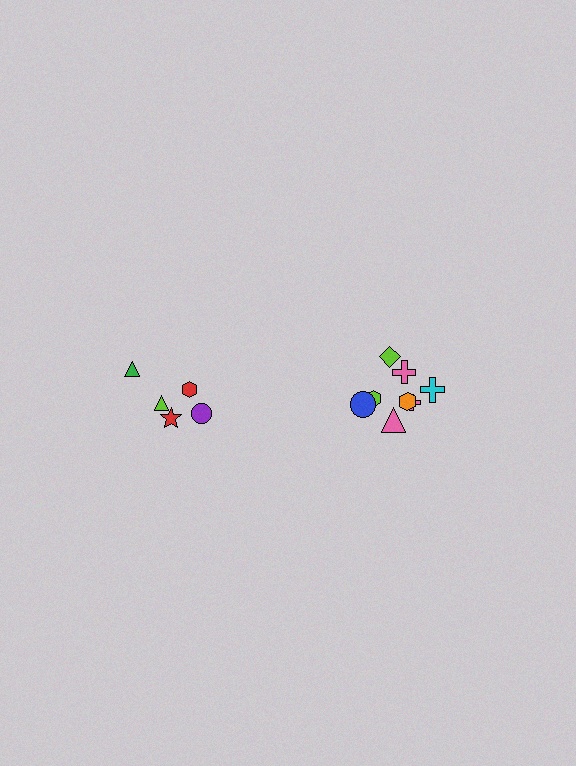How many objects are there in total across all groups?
There are 13 objects.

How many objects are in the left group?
There are 5 objects.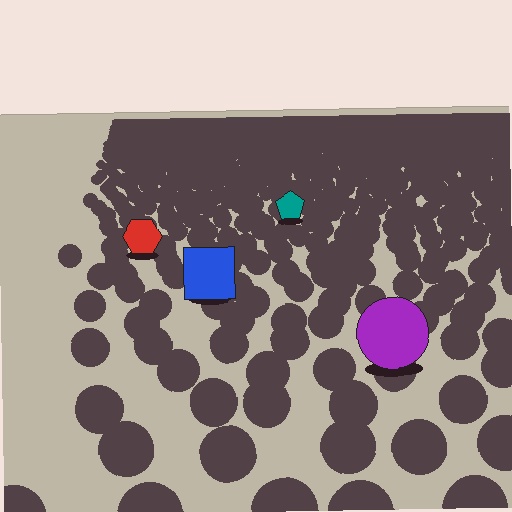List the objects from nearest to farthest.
From nearest to farthest: the purple circle, the blue square, the red hexagon, the teal pentagon.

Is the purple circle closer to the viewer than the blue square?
Yes. The purple circle is closer — you can tell from the texture gradient: the ground texture is coarser near it.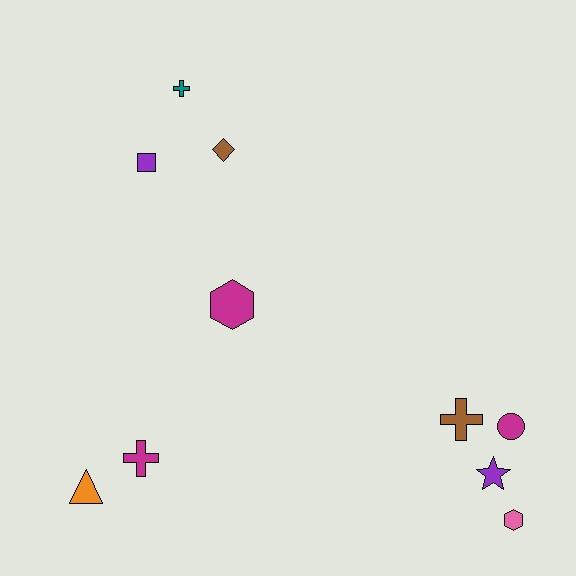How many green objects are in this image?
There are no green objects.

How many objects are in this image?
There are 10 objects.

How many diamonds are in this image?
There is 1 diamond.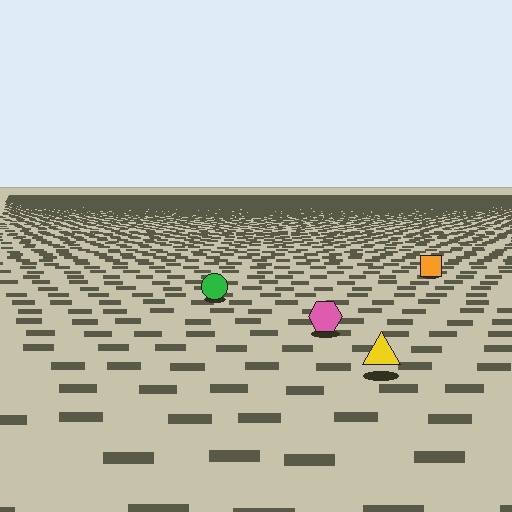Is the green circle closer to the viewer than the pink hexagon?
No. The pink hexagon is closer — you can tell from the texture gradient: the ground texture is coarser near it.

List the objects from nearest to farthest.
From nearest to farthest: the yellow triangle, the pink hexagon, the green circle, the orange square.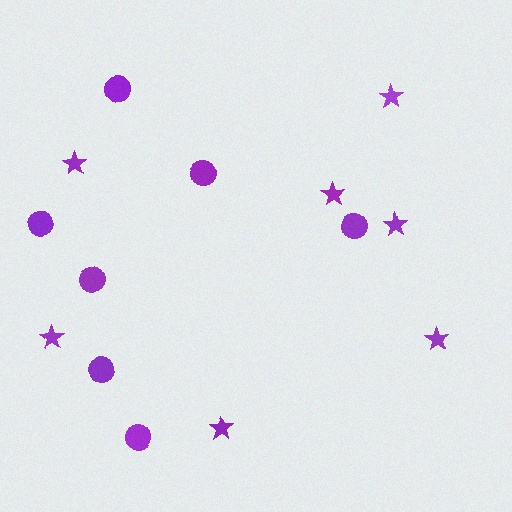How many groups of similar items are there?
There are 2 groups: one group of circles (7) and one group of stars (7).